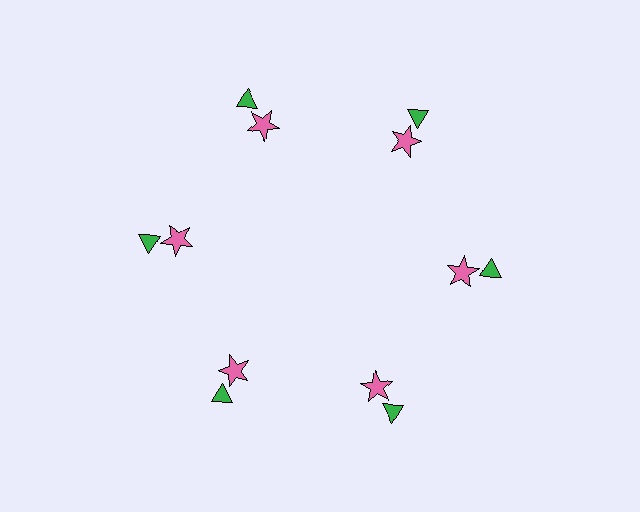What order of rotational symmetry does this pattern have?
This pattern has 6-fold rotational symmetry.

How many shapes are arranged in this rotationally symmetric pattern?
There are 12 shapes, arranged in 6 groups of 2.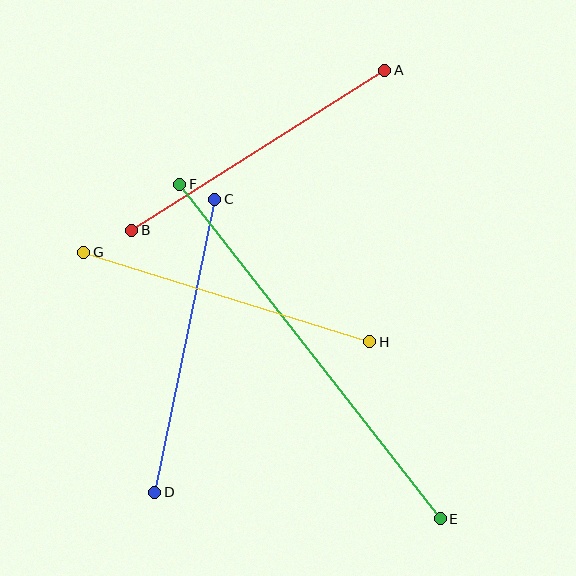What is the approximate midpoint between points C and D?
The midpoint is at approximately (185, 346) pixels.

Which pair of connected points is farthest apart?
Points E and F are farthest apart.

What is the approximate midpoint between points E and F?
The midpoint is at approximately (310, 351) pixels.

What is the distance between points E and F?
The distance is approximately 424 pixels.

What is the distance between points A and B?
The distance is approximately 299 pixels.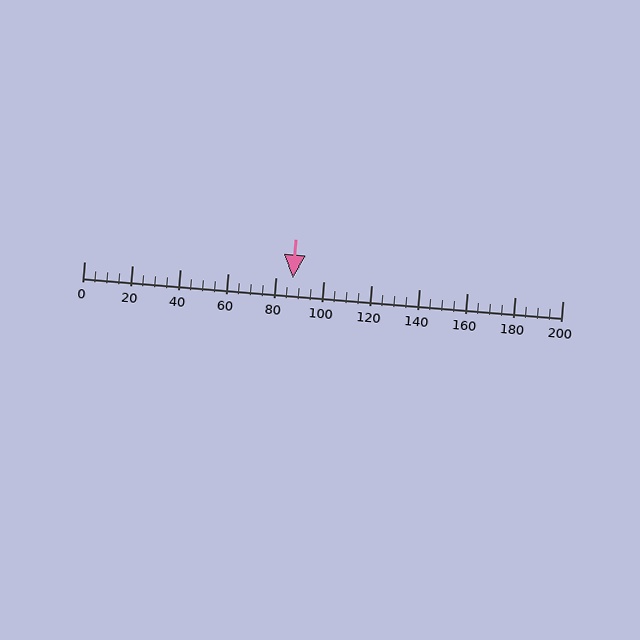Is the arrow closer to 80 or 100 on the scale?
The arrow is closer to 80.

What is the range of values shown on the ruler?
The ruler shows values from 0 to 200.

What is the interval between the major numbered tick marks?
The major tick marks are spaced 20 units apart.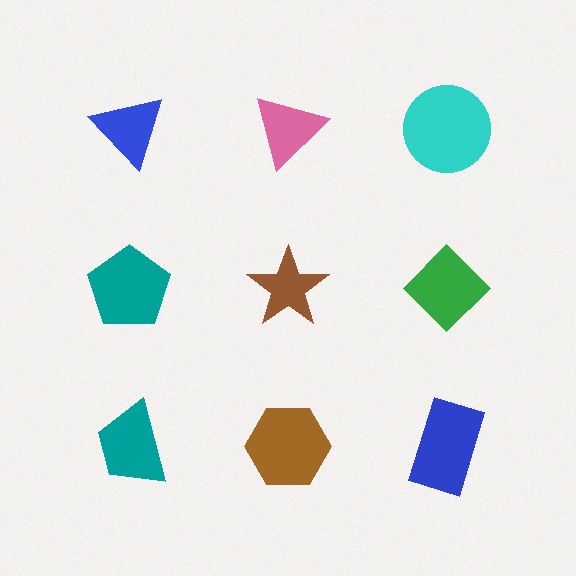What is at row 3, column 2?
A brown hexagon.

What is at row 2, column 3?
A green diamond.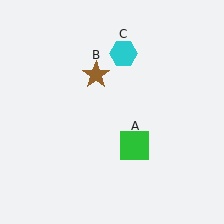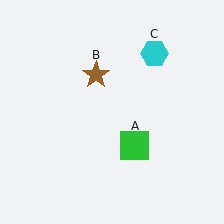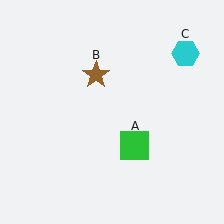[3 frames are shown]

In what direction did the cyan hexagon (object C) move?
The cyan hexagon (object C) moved right.